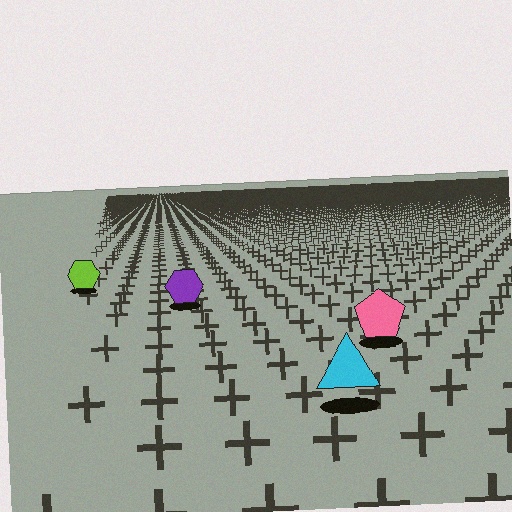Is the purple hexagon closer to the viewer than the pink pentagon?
No. The pink pentagon is closer — you can tell from the texture gradient: the ground texture is coarser near it.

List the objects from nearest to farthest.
From nearest to farthest: the cyan triangle, the pink pentagon, the purple hexagon, the lime hexagon.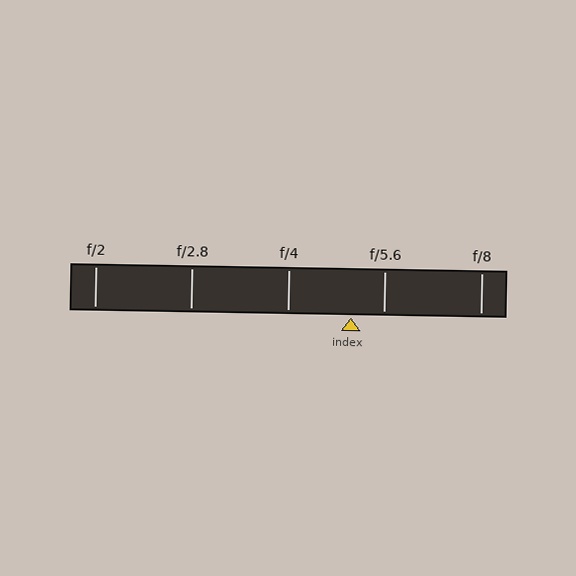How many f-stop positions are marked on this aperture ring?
There are 5 f-stop positions marked.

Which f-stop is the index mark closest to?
The index mark is closest to f/5.6.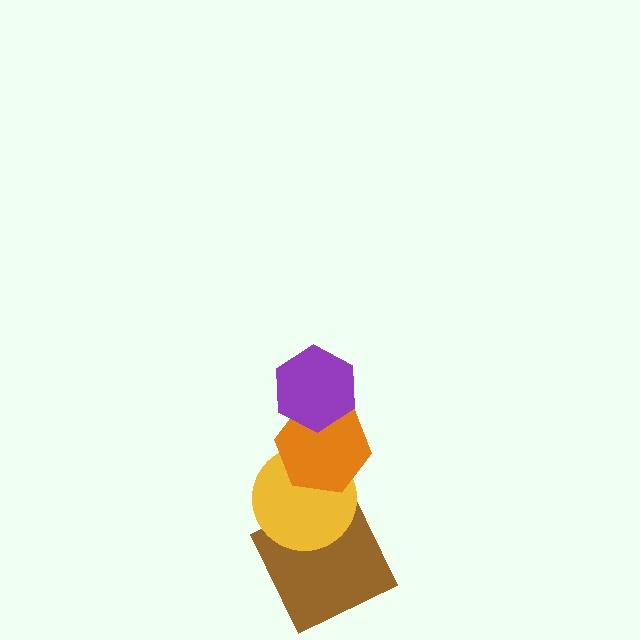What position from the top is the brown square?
The brown square is 4th from the top.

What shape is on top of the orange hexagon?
The purple hexagon is on top of the orange hexagon.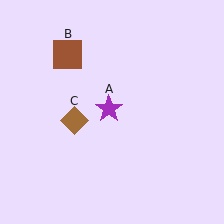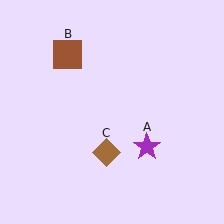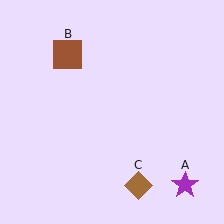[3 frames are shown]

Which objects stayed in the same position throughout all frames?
Brown square (object B) remained stationary.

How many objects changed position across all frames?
2 objects changed position: purple star (object A), brown diamond (object C).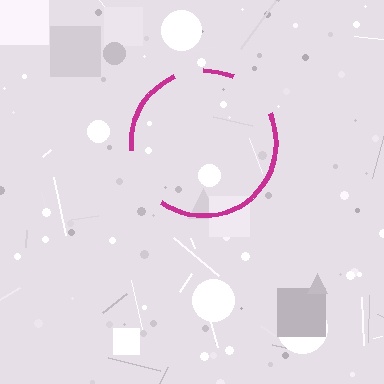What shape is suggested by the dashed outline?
The dashed outline suggests a circle.